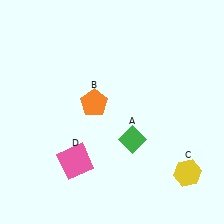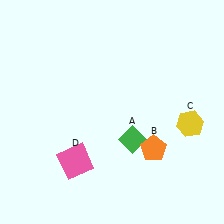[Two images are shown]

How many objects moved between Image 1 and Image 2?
2 objects moved between the two images.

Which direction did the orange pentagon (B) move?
The orange pentagon (B) moved right.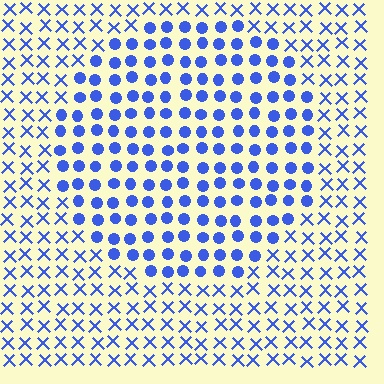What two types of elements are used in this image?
The image uses circles inside the circle region and X marks outside it.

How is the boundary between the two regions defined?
The boundary is defined by a change in element shape: circles inside vs. X marks outside. All elements share the same color and spacing.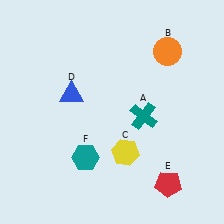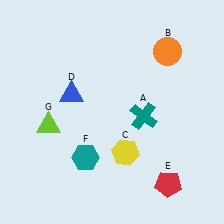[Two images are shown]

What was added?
A lime triangle (G) was added in Image 2.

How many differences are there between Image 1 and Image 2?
There is 1 difference between the two images.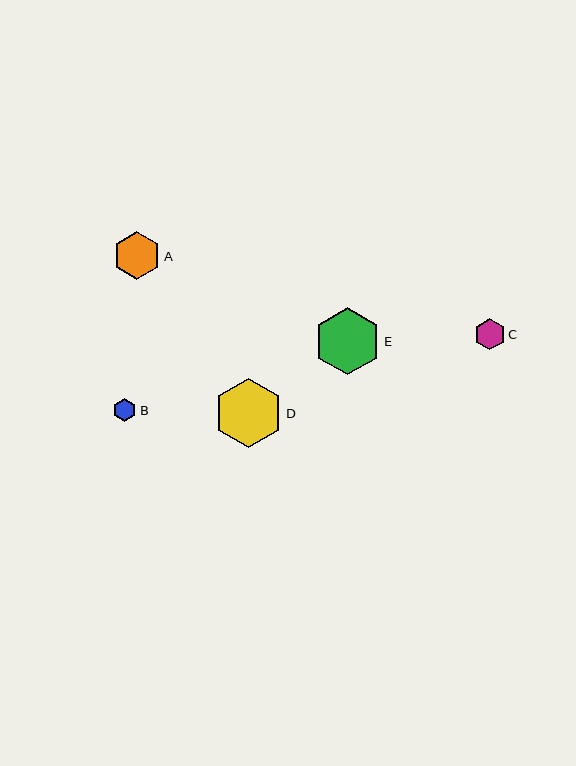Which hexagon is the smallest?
Hexagon B is the smallest with a size of approximately 23 pixels.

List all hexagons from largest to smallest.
From largest to smallest: D, E, A, C, B.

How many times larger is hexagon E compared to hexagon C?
Hexagon E is approximately 2.2 times the size of hexagon C.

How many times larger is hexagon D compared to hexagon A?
Hexagon D is approximately 1.5 times the size of hexagon A.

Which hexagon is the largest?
Hexagon D is the largest with a size of approximately 69 pixels.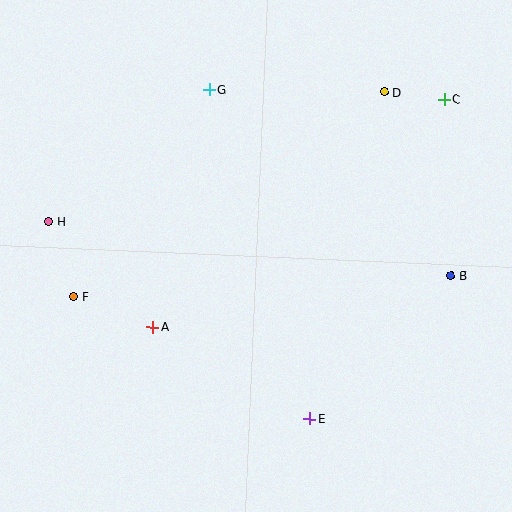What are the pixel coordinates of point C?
Point C is at (444, 99).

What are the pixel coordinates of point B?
Point B is at (451, 276).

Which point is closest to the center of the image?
Point A at (153, 327) is closest to the center.